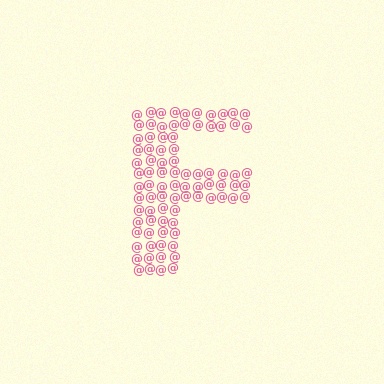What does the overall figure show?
The overall figure shows the letter F.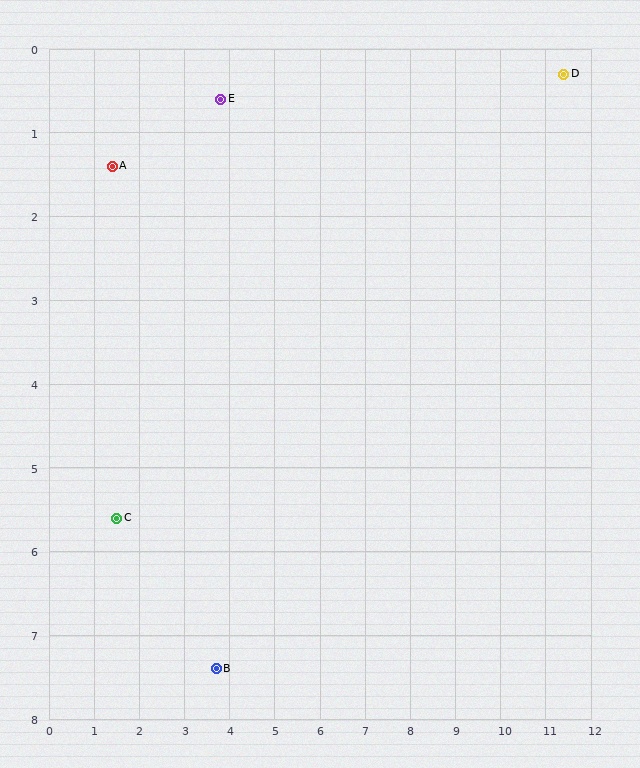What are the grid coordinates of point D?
Point D is at approximately (11.4, 0.3).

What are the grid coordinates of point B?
Point B is at approximately (3.7, 7.4).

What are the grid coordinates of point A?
Point A is at approximately (1.4, 1.4).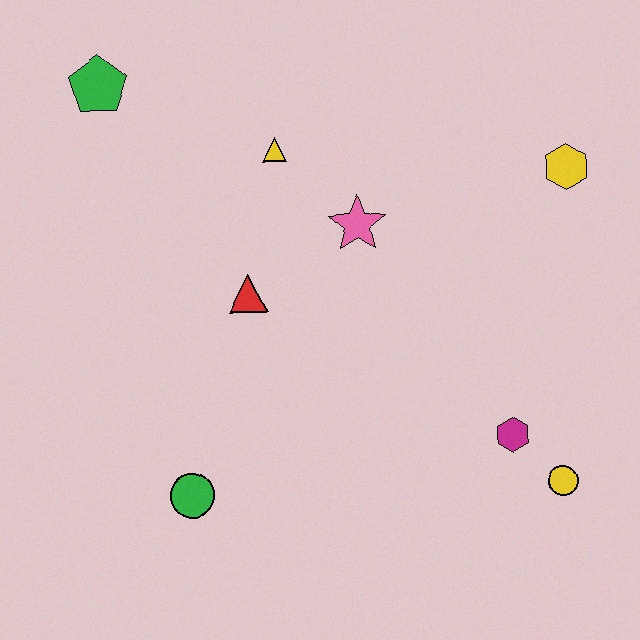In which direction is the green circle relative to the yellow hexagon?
The green circle is to the left of the yellow hexagon.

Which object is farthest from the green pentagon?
The yellow circle is farthest from the green pentagon.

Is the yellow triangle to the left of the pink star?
Yes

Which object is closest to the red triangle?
The pink star is closest to the red triangle.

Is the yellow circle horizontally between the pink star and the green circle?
No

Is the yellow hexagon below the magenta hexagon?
No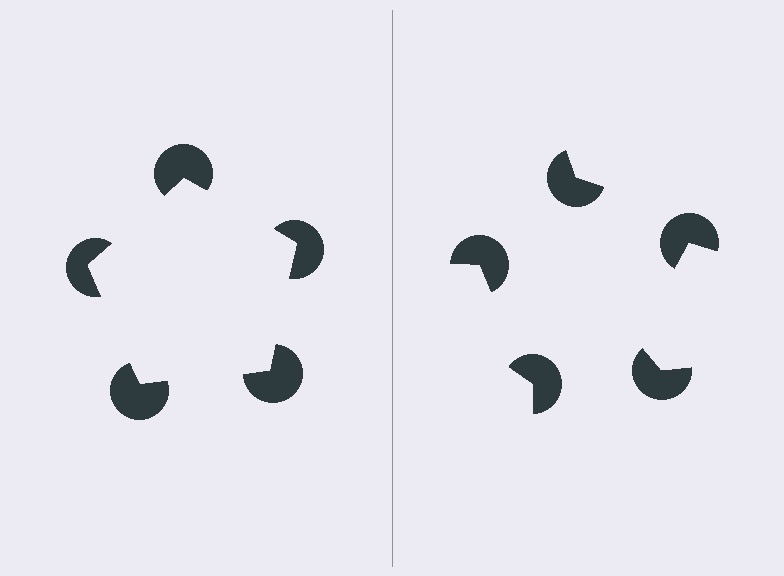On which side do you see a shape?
An illusory pentagon appears on the left side. On the right side the wedge cuts are rotated, so no coherent shape forms.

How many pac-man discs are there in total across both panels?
10 — 5 on each side.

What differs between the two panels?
The pac-man discs are positioned identically on both sides; only the wedge orientations differ. On the left they align to a pentagon; on the right they are misaligned.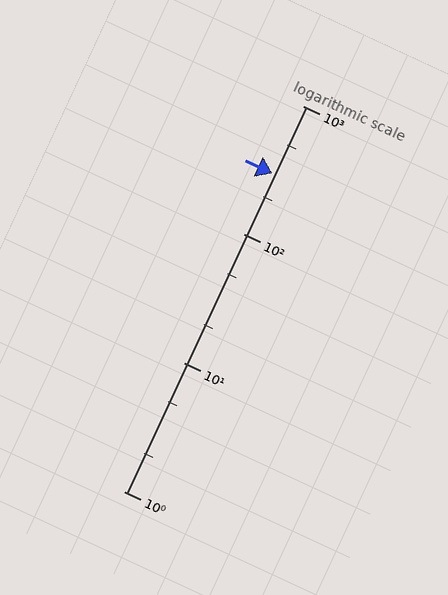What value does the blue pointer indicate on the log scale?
The pointer indicates approximately 300.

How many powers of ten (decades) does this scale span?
The scale spans 3 decades, from 1 to 1000.